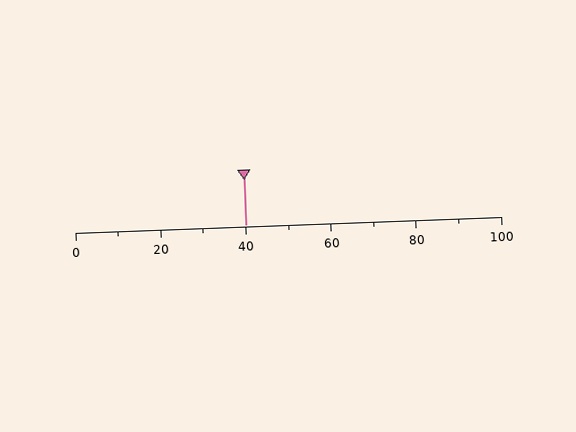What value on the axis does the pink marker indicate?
The marker indicates approximately 40.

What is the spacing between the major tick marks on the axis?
The major ticks are spaced 20 apart.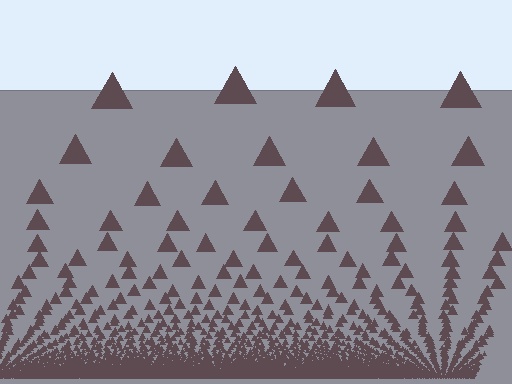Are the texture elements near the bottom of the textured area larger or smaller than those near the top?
Smaller. The gradient is inverted — elements near the bottom are smaller and denser.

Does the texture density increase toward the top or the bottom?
Density increases toward the bottom.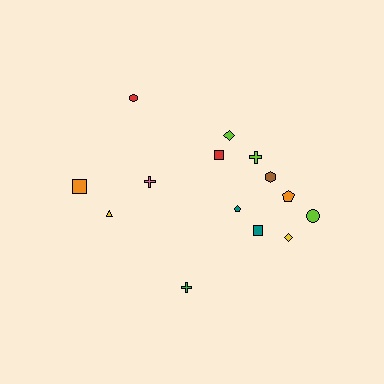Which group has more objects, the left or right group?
The right group.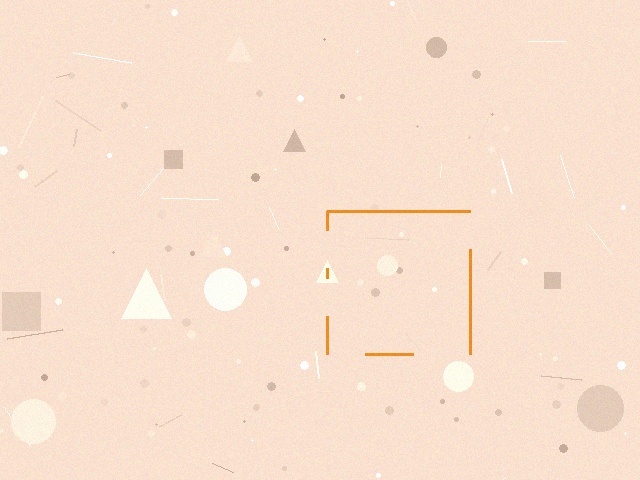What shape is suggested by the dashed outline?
The dashed outline suggests a square.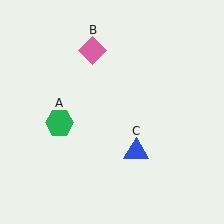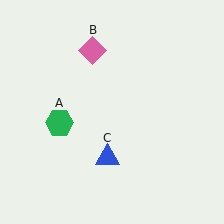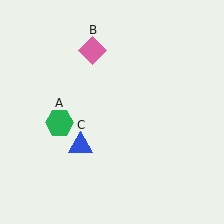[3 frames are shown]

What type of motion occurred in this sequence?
The blue triangle (object C) rotated clockwise around the center of the scene.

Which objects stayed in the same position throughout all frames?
Green hexagon (object A) and pink diamond (object B) remained stationary.